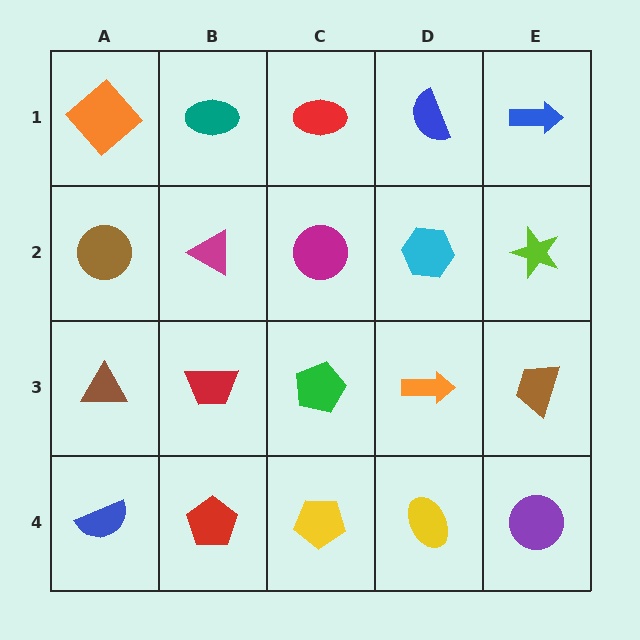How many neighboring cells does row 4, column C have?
3.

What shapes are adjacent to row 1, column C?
A magenta circle (row 2, column C), a teal ellipse (row 1, column B), a blue semicircle (row 1, column D).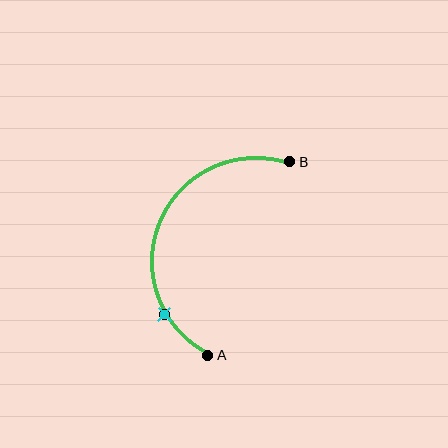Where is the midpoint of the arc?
The arc midpoint is the point on the curve farthest from the straight line joining A and B. It sits to the left of that line.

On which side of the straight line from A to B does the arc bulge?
The arc bulges to the left of the straight line connecting A and B.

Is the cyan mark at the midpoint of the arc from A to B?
No. The cyan mark lies on the arc but is closer to endpoint A. The arc midpoint would be at the point on the curve equidistant along the arc from both A and B.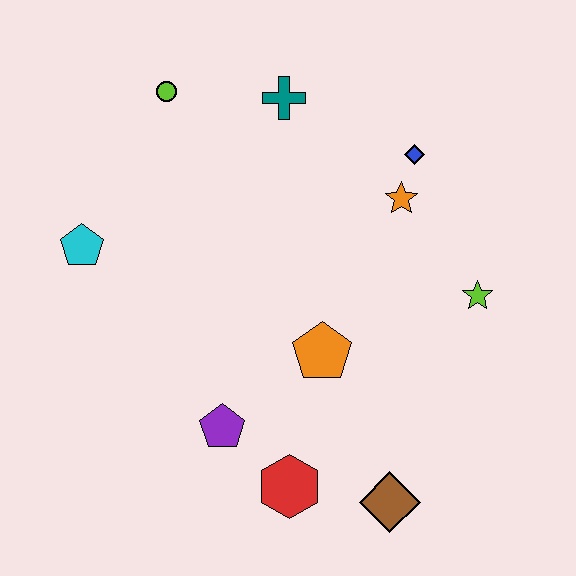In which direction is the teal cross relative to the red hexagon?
The teal cross is above the red hexagon.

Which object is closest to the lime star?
The orange star is closest to the lime star.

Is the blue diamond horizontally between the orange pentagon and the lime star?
Yes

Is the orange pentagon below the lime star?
Yes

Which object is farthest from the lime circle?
The brown diamond is farthest from the lime circle.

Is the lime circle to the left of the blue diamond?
Yes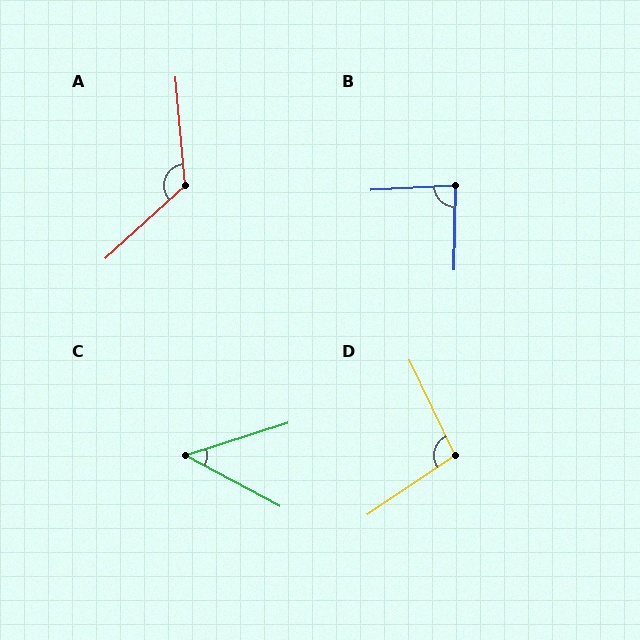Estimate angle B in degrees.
Approximately 86 degrees.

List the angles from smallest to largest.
C (46°), B (86°), D (99°), A (127°).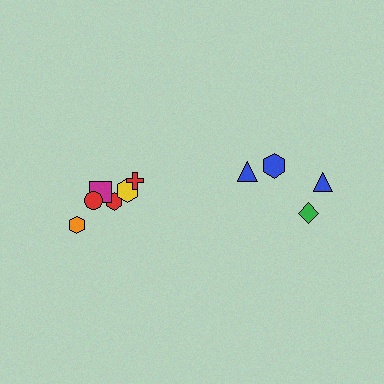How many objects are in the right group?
There are 4 objects.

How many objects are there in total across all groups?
There are 10 objects.